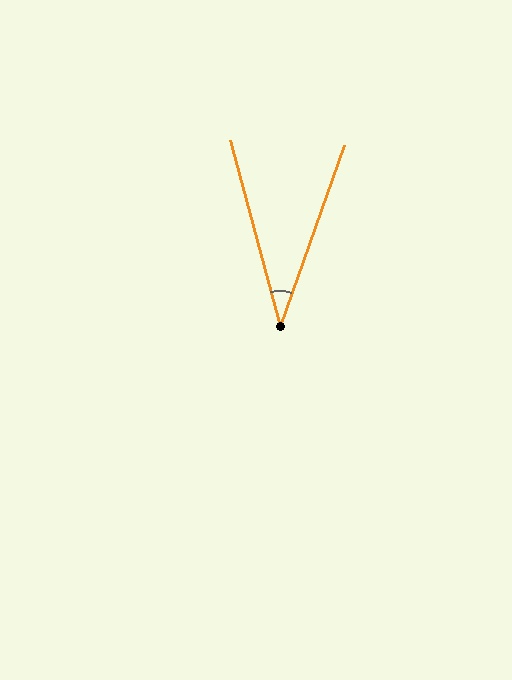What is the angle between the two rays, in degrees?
Approximately 35 degrees.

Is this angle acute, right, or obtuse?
It is acute.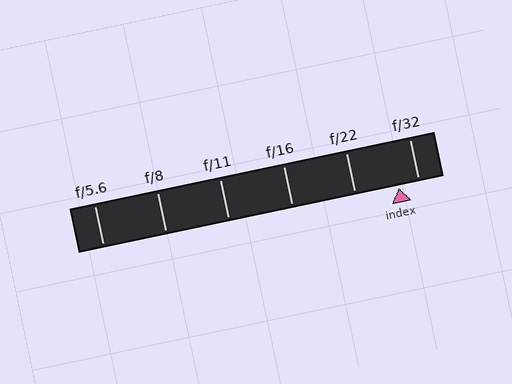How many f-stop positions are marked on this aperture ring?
There are 6 f-stop positions marked.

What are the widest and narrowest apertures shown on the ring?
The widest aperture shown is f/5.6 and the narrowest is f/32.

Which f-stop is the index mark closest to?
The index mark is closest to f/32.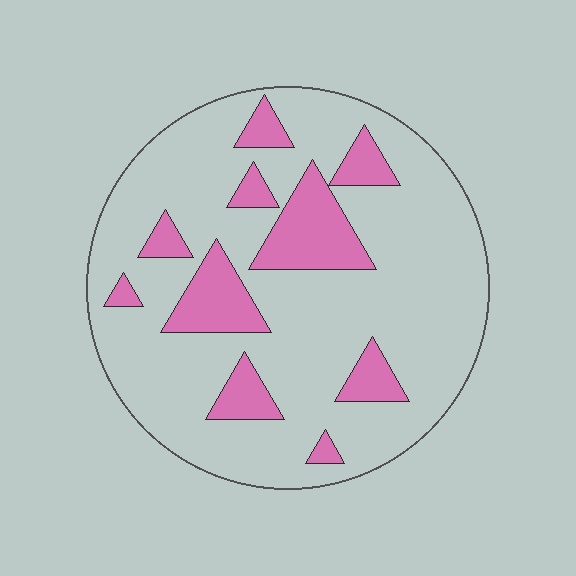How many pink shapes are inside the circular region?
10.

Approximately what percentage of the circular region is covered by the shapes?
Approximately 20%.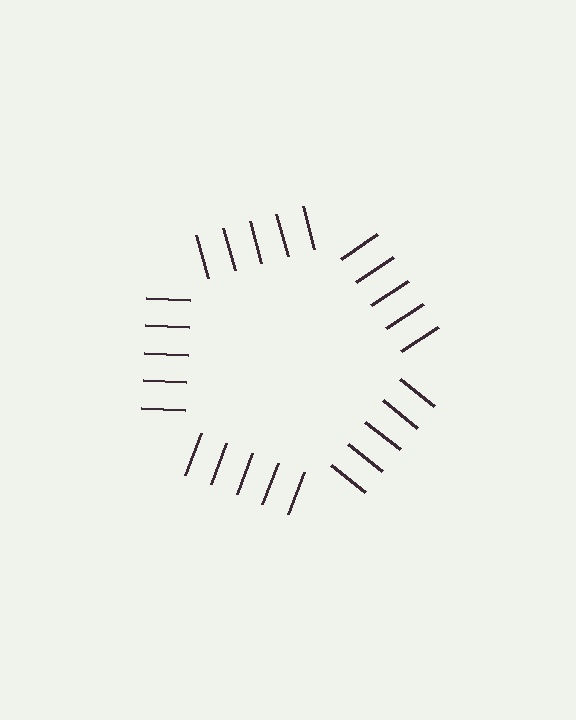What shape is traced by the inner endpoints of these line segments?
An illusory pentagon — the line segments terminate on its edges but no continuous stroke is drawn.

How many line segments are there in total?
25 — 5 along each of the 5 edges.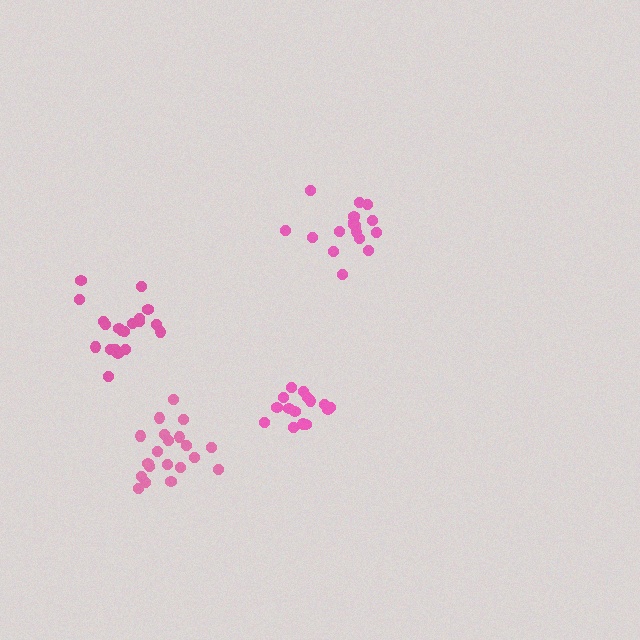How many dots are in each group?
Group 1: 17 dots, Group 2: 20 dots, Group 3: 15 dots, Group 4: 20 dots (72 total).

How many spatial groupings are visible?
There are 4 spatial groupings.